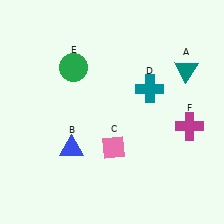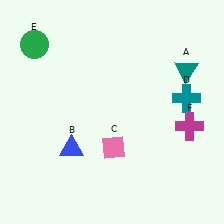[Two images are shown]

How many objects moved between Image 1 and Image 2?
2 objects moved between the two images.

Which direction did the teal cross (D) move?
The teal cross (D) moved right.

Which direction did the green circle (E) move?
The green circle (E) moved left.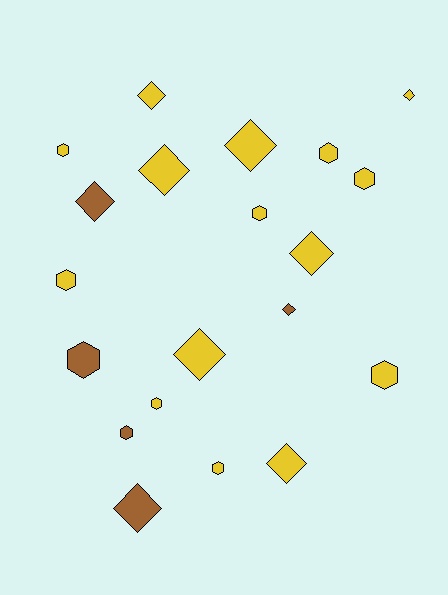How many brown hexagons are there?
There are 2 brown hexagons.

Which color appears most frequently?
Yellow, with 15 objects.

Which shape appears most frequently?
Diamond, with 10 objects.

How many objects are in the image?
There are 20 objects.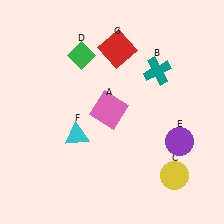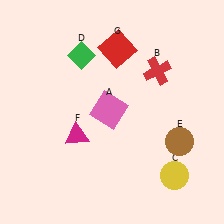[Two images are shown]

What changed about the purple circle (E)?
In Image 1, E is purple. In Image 2, it changed to brown.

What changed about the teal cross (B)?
In Image 1, B is teal. In Image 2, it changed to red.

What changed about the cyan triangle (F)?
In Image 1, F is cyan. In Image 2, it changed to magenta.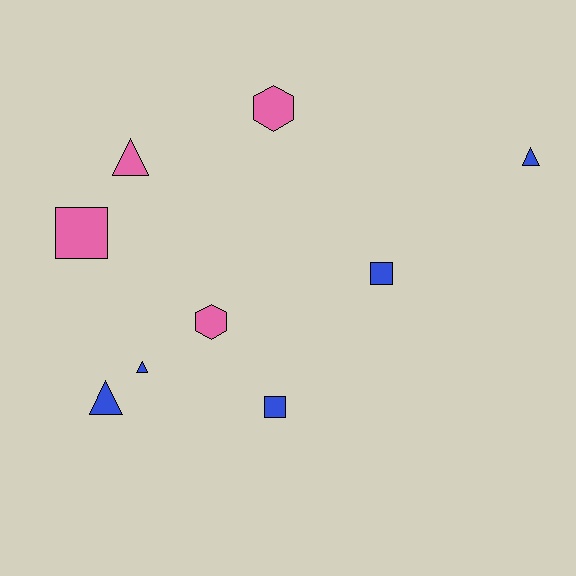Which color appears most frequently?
Blue, with 5 objects.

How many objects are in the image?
There are 9 objects.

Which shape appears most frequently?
Triangle, with 4 objects.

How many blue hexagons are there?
There are no blue hexagons.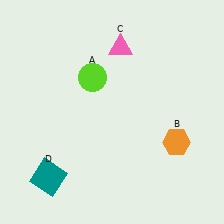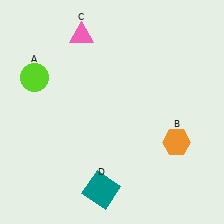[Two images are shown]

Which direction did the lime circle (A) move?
The lime circle (A) moved left.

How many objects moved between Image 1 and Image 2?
3 objects moved between the two images.